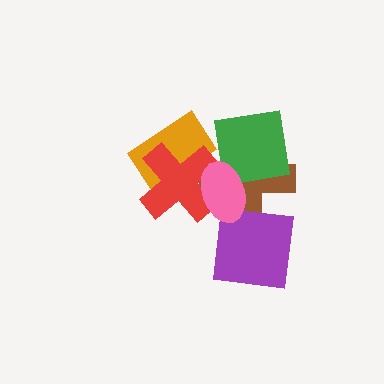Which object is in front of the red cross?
The pink ellipse is in front of the red cross.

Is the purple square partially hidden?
No, no other shape covers it.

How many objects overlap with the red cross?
3 objects overlap with the red cross.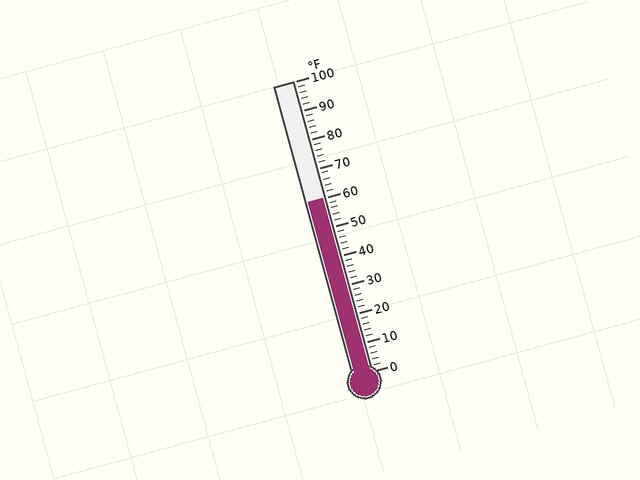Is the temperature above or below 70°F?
The temperature is below 70°F.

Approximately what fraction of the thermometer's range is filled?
The thermometer is filled to approximately 60% of its range.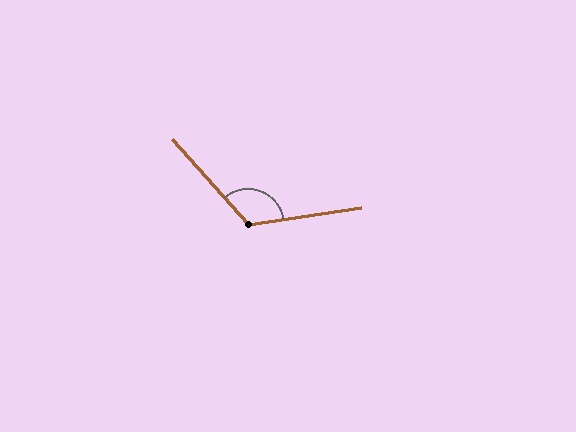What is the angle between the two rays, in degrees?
Approximately 122 degrees.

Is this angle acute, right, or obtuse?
It is obtuse.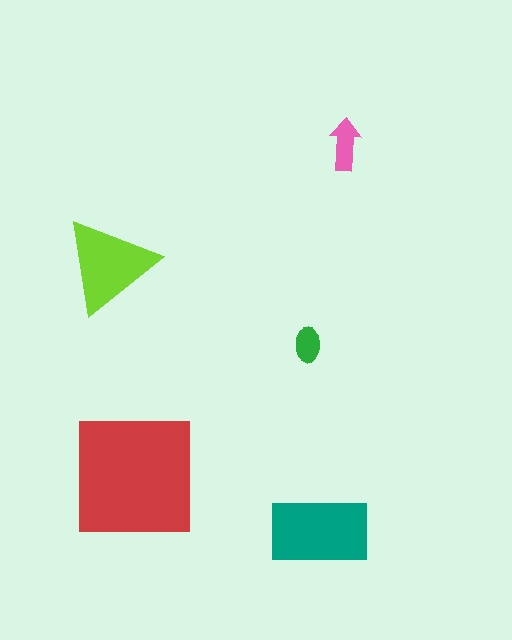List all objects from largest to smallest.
The red square, the teal rectangle, the lime triangle, the pink arrow, the green ellipse.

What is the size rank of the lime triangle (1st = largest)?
3rd.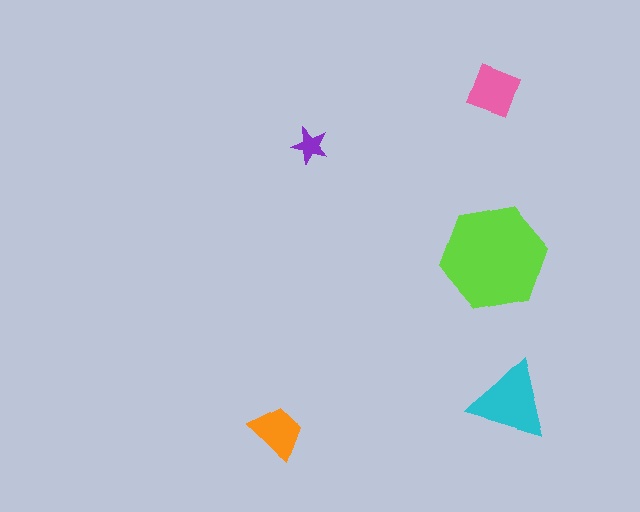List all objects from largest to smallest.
The lime hexagon, the cyan triangle, the pink diamond, the orange trapezoid, the purple star.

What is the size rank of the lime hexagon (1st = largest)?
1st.